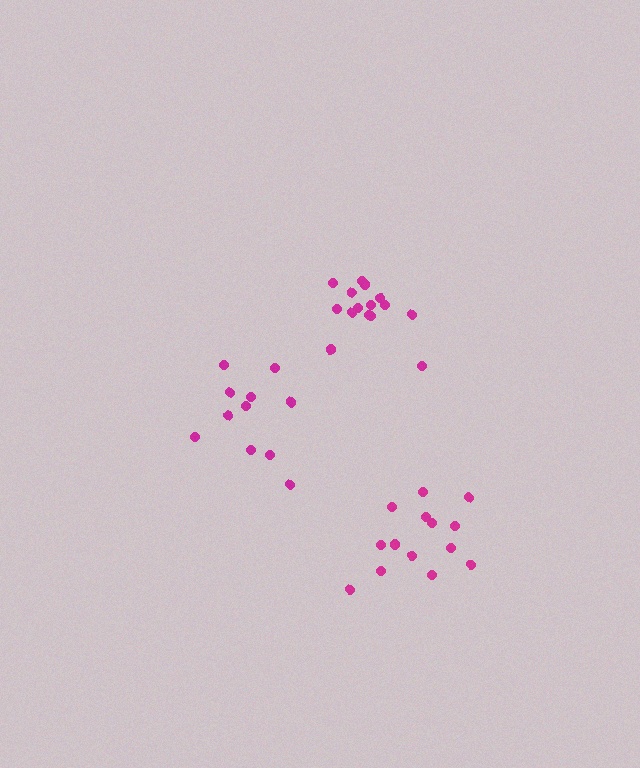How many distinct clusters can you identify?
There are 3 distinct clusters.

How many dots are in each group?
Group 1: 11 dots, Group 2: 15 dots, Group 3: 14 dots (40 total).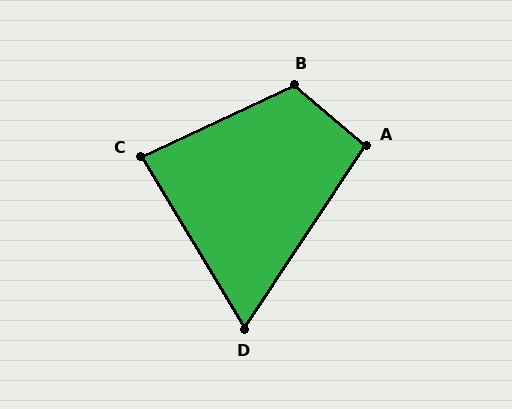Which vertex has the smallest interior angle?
D, at approximately 65 degrees.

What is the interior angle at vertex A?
Approximately 96 degrees (obtuse).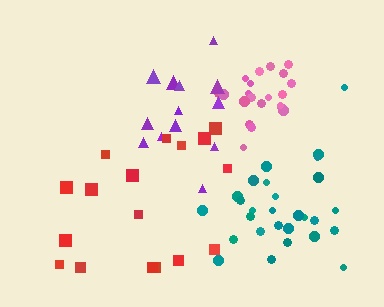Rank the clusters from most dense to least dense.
pink, teal, purple, red.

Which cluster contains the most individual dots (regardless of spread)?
Teal (28).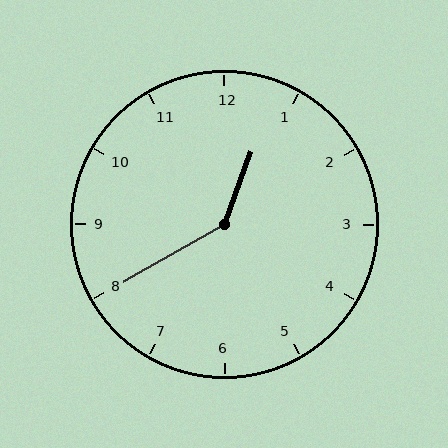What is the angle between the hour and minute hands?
Approximately 140 degrees.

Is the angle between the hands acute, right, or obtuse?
It is obtuse.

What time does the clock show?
12:40.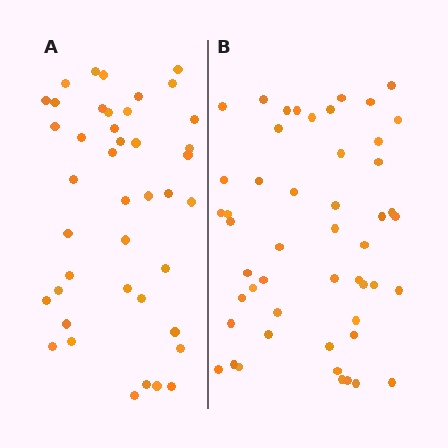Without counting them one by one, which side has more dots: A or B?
Region B (the right region) has more dots.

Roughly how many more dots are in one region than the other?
Region B has roughly 8 or so more dots than region A.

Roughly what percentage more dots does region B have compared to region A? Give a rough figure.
About 20% more.